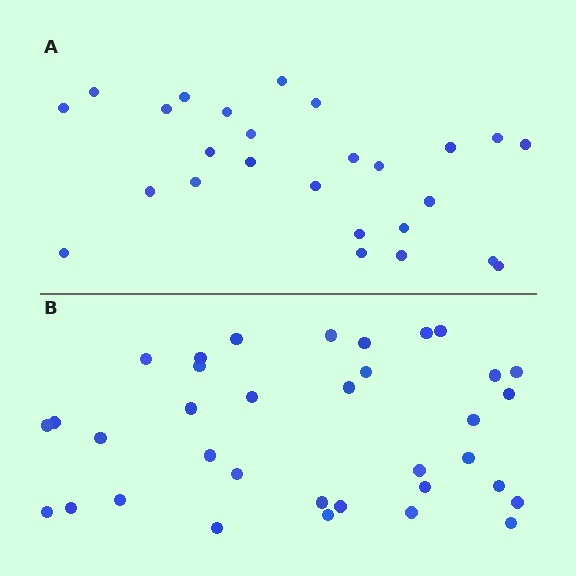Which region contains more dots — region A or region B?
Region B (the bottom region) has more dots.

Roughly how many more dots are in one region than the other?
Region B has roughly 8 or so more dots than region A.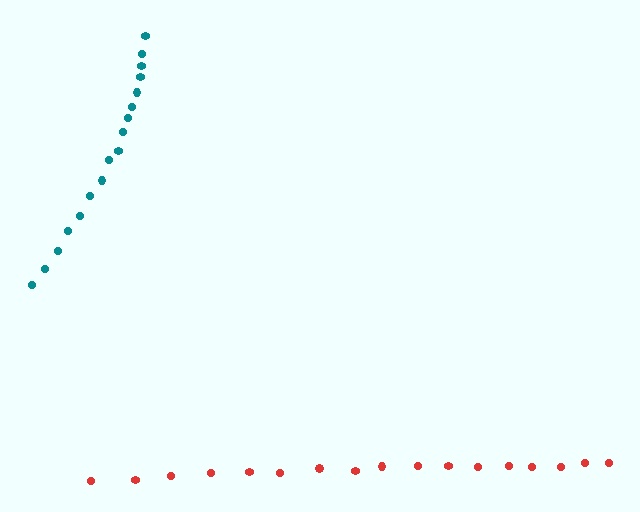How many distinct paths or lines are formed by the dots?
There are 2 distinct paths.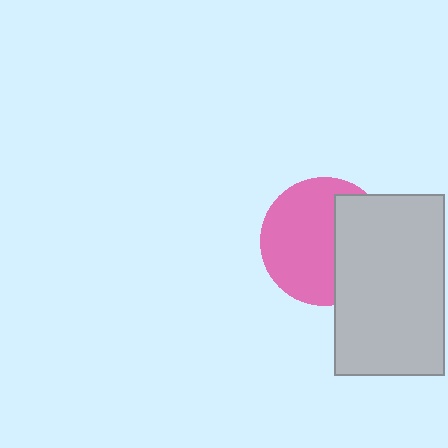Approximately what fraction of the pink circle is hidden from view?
Roughly 39% of the pink circle is hidden behind the light gray rectangle.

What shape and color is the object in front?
The object in front is a light gray rectangle.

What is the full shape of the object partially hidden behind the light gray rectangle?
The partially hidden object is a pink circle.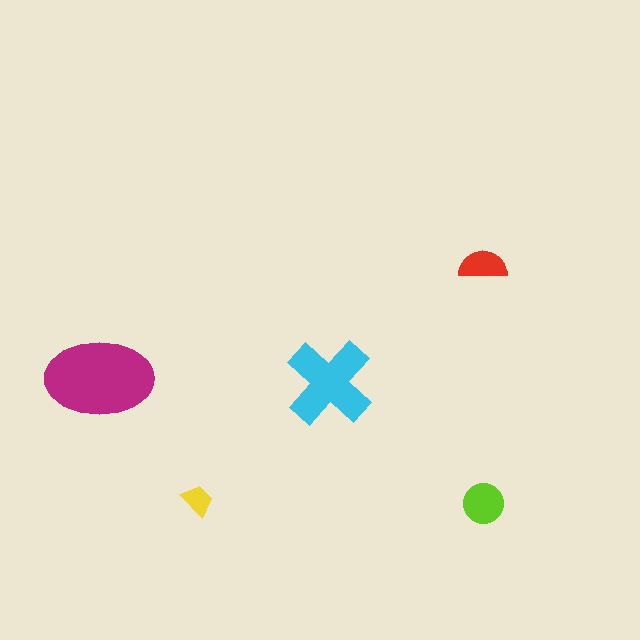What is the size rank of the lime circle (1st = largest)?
3rd.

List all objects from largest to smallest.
The magenta ellipse, the cyan cross, the lime circle, the red semicircle, the yellow trapezoid.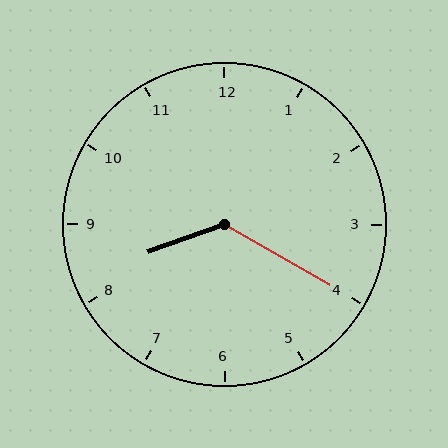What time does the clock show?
8:20.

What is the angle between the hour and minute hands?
Approximately 130 degrees.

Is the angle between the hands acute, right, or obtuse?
It is obtuse.